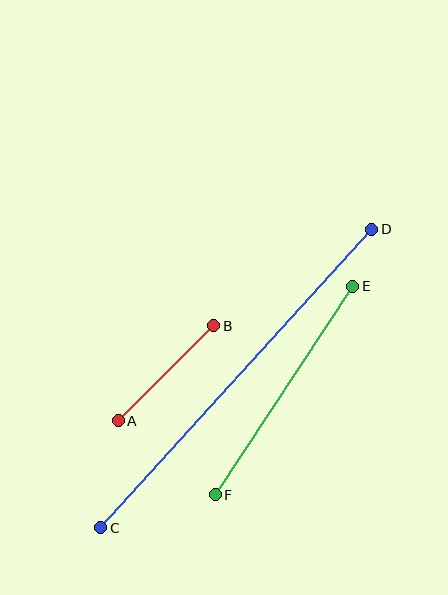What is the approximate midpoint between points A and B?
The midpoint is at approximately (166, 373) pixels.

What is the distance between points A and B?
The distance is approximately 135 pixels.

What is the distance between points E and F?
The distance is approximately 250 pixels.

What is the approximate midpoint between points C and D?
The midpoint is at approximately (236, 379) pixels.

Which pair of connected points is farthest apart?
Points C and D are farthest apart.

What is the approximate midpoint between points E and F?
The midpoint is at approximately (284, 391) pixels.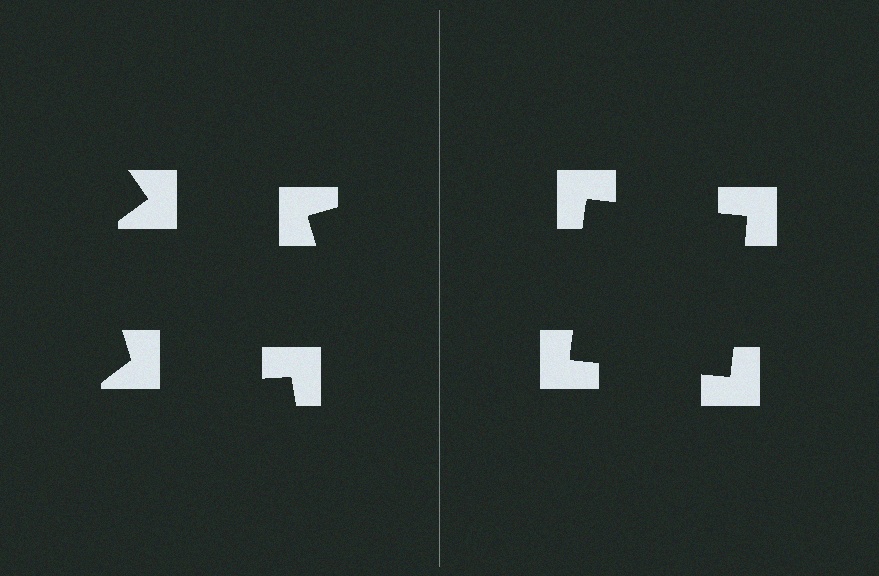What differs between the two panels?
The notched squares are positioned identically on both sides; only the wedge orientations differ. On the right they align to a square; on the left they are misaligned.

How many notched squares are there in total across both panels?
8 — 4 on each side.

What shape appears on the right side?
An illusory square.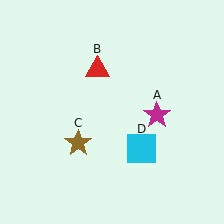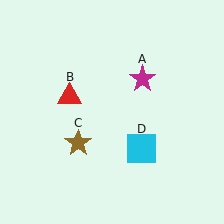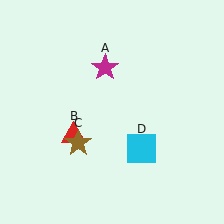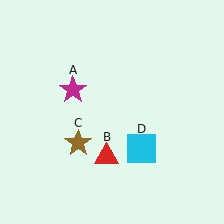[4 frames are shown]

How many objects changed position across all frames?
2 objects changed position: magenta star (object A), red triangle (object B).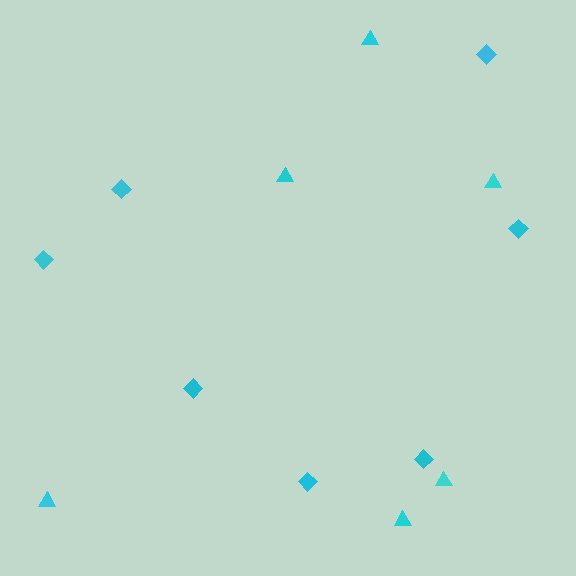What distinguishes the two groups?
There are 2 groups: one group of triangles (6) and one group of diamonds (7).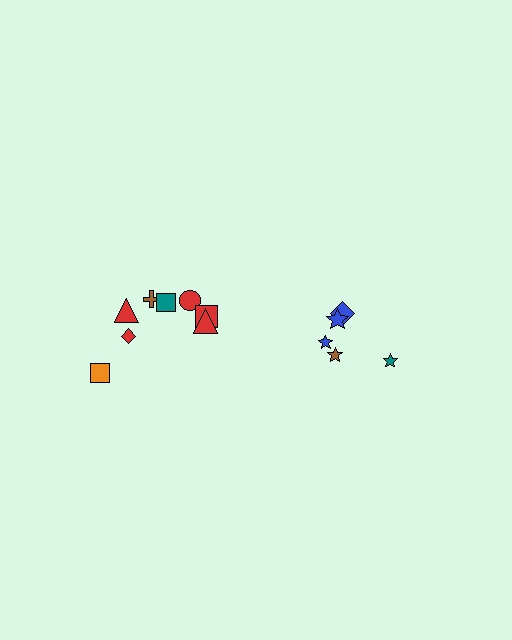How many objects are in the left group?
There are 8 objects.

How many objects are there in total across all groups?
There are 13 objects.